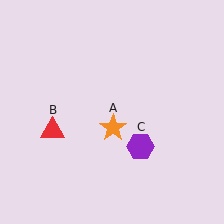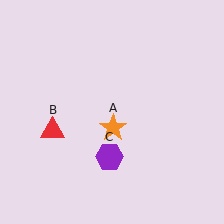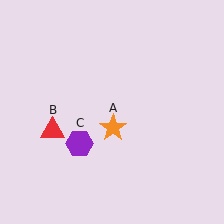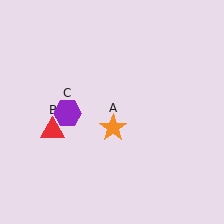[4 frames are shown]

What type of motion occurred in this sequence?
The purple hexagon (object C) rotated clockwise around the center of the scene.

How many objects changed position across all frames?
1 object changed position: purple hexagon (object C).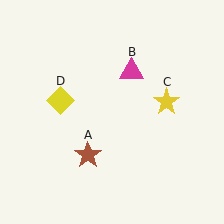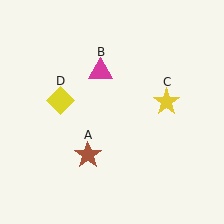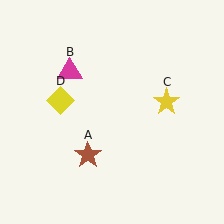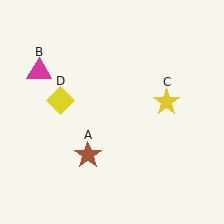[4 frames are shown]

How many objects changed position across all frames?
1 object changed position: magenta triangle (object B).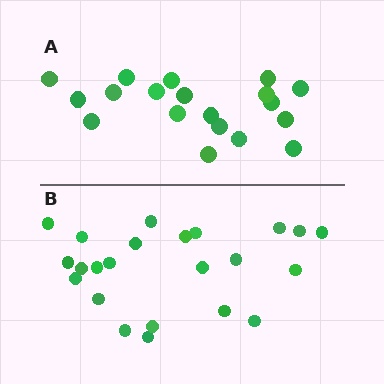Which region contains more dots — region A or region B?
Region B (the bottom region) has more dots.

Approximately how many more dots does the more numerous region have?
Region B has about 4 more dots than region A.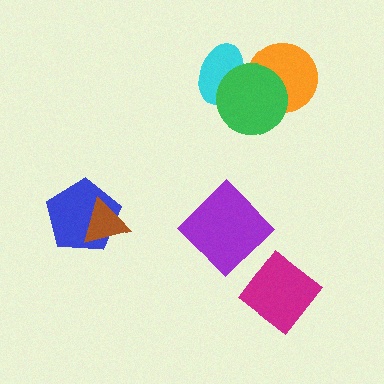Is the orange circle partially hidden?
Yes, it is partially covered by another shape.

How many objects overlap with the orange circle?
1 object overlaps with the orange circle.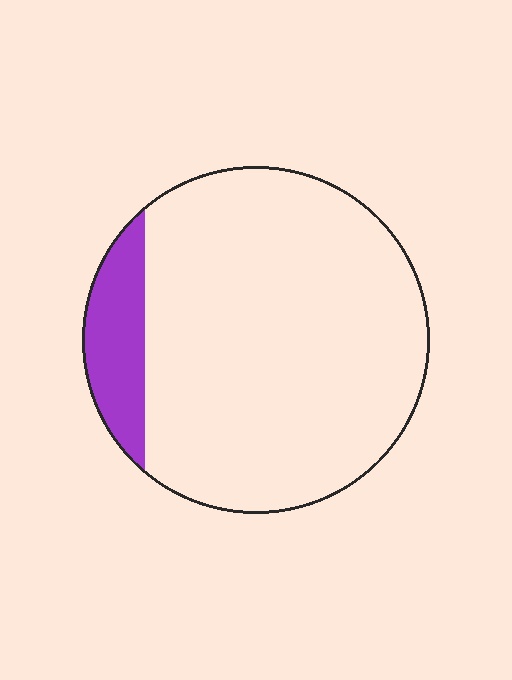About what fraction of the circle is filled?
About one eighth (1/8).